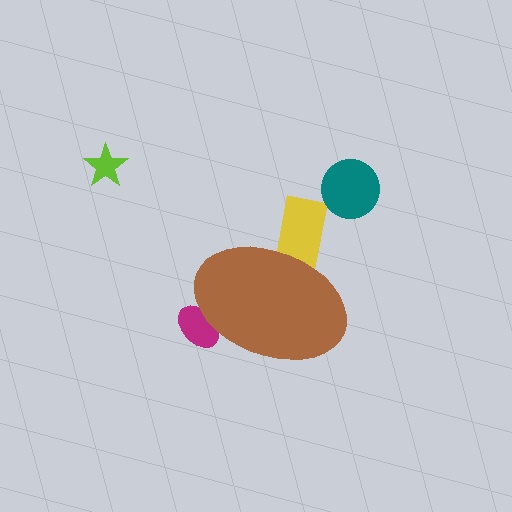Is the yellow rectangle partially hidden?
Yes, the yellow rectangle is partially hidden behind the brown ellipse.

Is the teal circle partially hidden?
No, the teal circle is fully visible.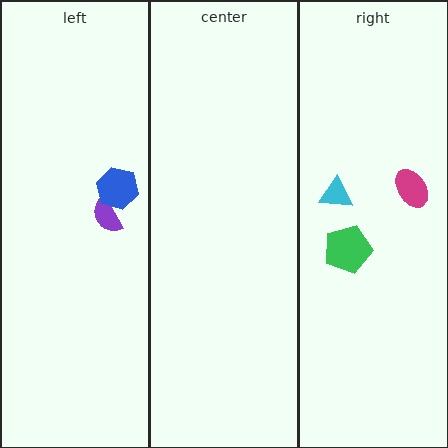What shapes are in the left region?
The purple semicircle, the blue hexagon.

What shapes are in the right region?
The green pentagon, the magenta ellipse, the cyan triangle.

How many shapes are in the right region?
3.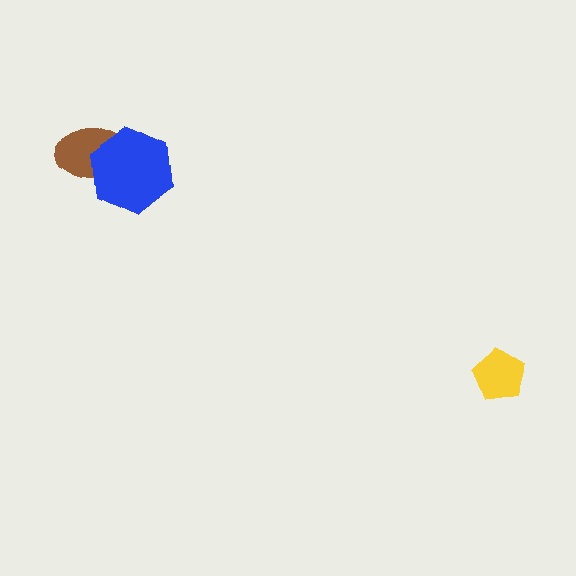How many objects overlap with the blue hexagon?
1 object overlaps with the blue hexagon.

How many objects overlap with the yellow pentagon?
0 objects overlap with the yellow pentagon.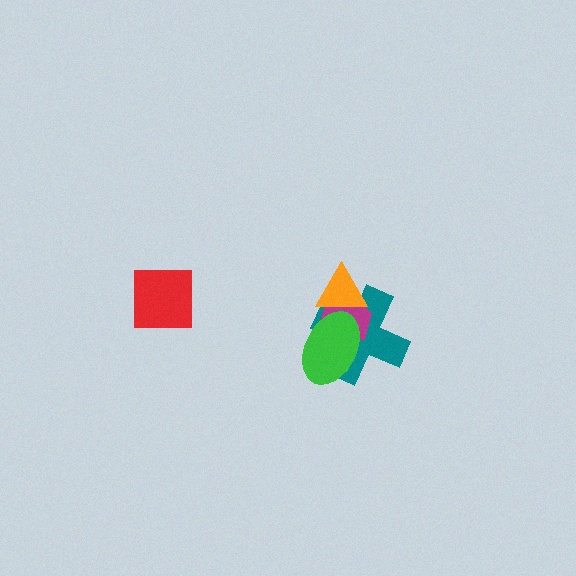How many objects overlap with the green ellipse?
3 objects overlap with the green ellipse.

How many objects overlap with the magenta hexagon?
3 objects overlap with the magenta hexagon.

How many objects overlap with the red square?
0 objects overlap with the red square.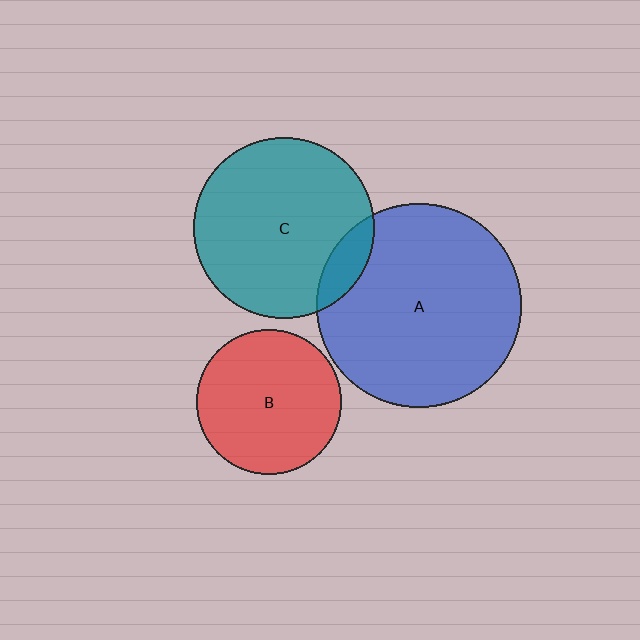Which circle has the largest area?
Circle A (blue).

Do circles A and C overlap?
Yes.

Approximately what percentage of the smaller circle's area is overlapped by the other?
Approximately 10%.